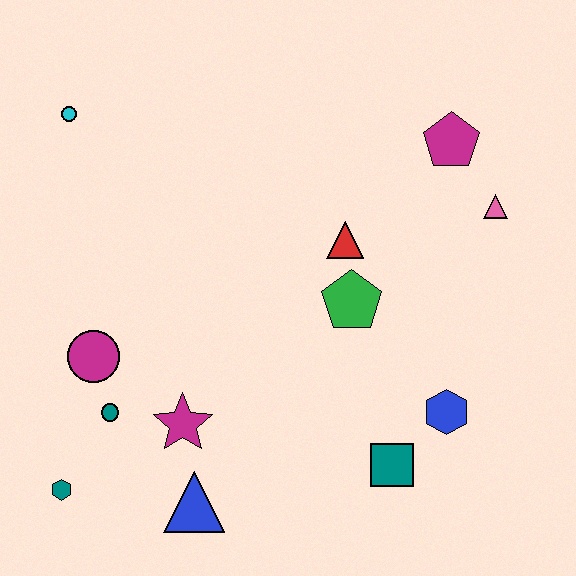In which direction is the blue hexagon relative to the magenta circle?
The blue hexagon is to the right of the magenta circle.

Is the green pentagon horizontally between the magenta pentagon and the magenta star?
Yes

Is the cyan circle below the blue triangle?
No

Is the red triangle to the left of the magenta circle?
No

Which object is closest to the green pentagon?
The red triangle is closest to the green pentagon.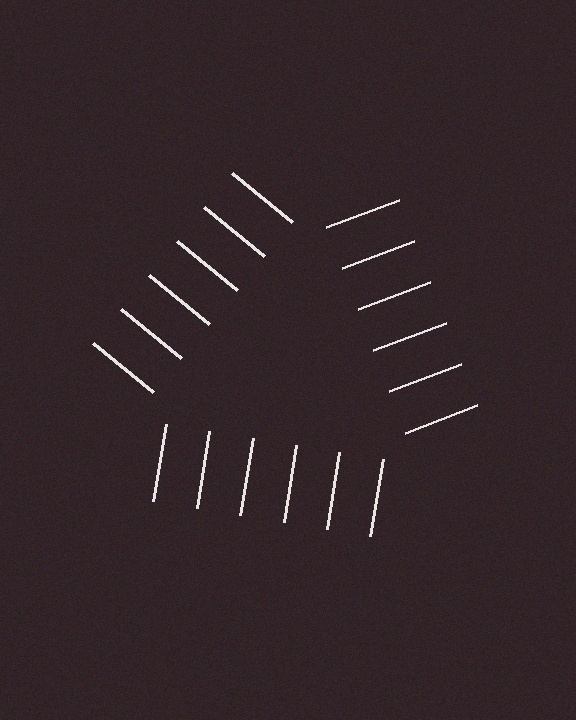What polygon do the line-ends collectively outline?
An illusory triangle — the line segments terminate on its edges but no continuous stroke is drawn.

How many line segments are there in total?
18 — 6 along each of the 3 edges.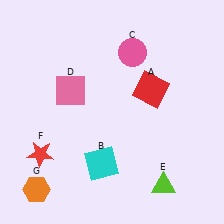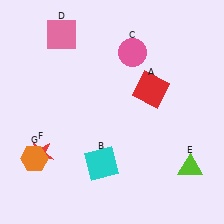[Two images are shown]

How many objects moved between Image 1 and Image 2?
3 objects moved between the two images.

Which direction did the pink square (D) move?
The pink square (D) moved up.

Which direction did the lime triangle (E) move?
The lime triangle (E) moved right.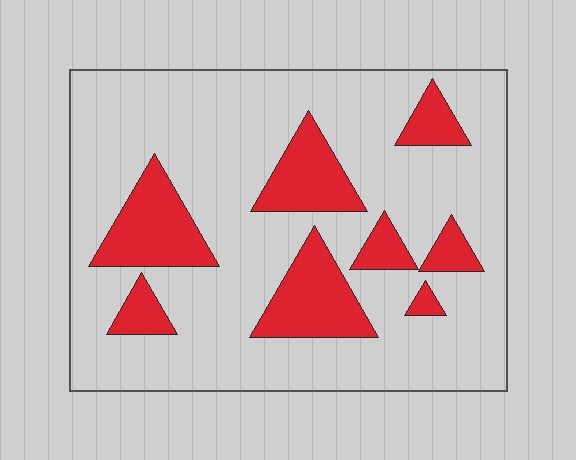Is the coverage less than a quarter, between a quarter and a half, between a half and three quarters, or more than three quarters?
Less than a quarter.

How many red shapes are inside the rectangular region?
8.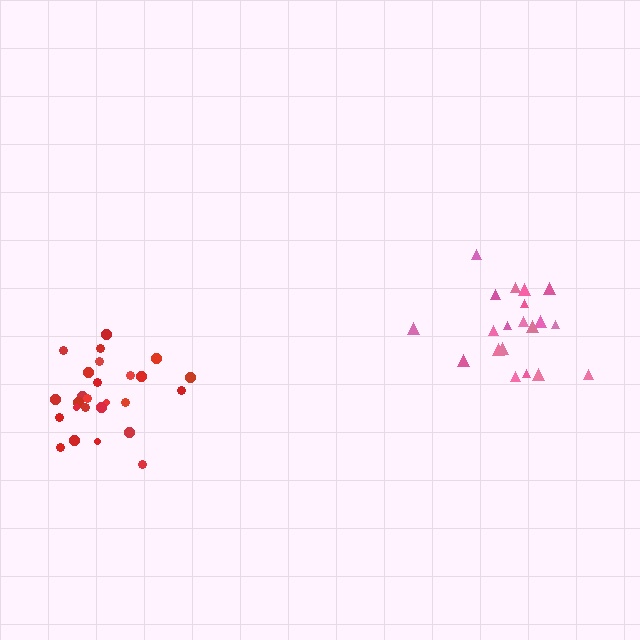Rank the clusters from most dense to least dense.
red, pink.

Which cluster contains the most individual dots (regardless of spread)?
Red (26).